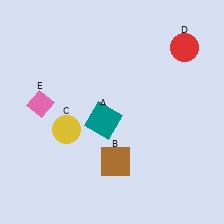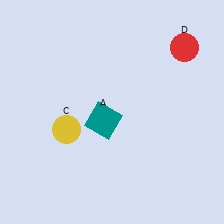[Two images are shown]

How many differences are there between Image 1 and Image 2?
There are 2 differences between the two images.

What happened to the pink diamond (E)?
The pink diamond (E) was removed in Image 2. It was in the top-left area of Image 1.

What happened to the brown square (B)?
The brown square (B) was removed in Image 2. It was in the bottom-right area of Image 1.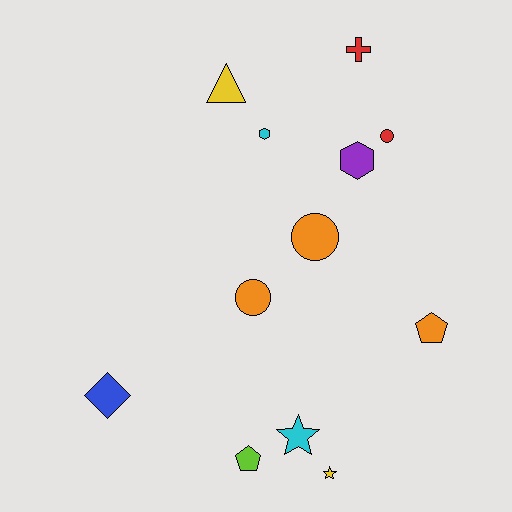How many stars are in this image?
There are 2 stars.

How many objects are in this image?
There are 12 objects.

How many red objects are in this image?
There are 2 red objects.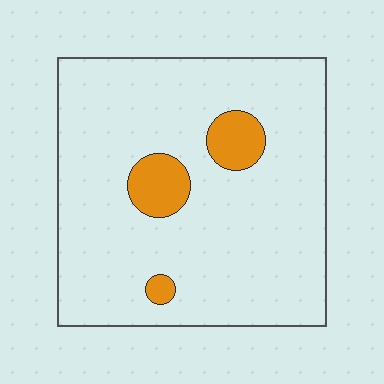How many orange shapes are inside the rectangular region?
3.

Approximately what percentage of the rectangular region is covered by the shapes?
Approximately 10%.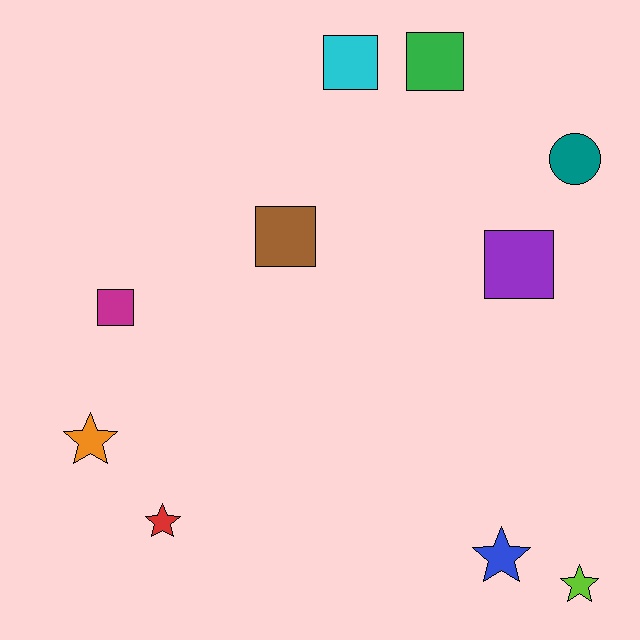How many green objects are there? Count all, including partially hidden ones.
There is 1 green object.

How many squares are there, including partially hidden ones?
There are 5 squares.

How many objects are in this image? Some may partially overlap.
There are 10 objects.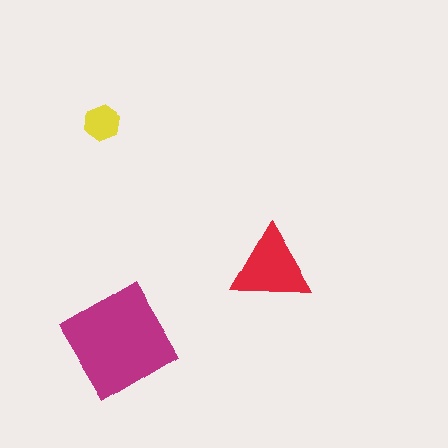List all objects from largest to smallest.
The magenta diamond, the red triangle, the yellow hexagon.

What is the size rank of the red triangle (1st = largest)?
2nd.